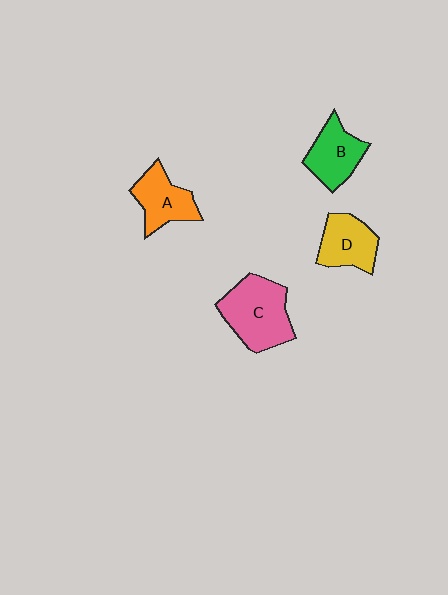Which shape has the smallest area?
Shape A (orange).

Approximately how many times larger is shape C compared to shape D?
Approximately 1.5 times.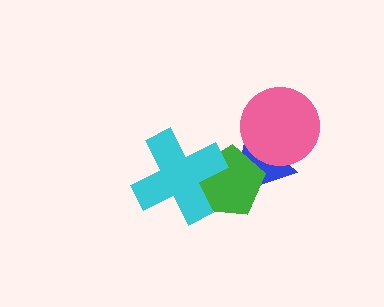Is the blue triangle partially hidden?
Yes, it is partially covered by another shape.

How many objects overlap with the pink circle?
1 object overlaps with the pink circle.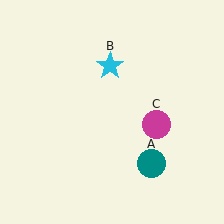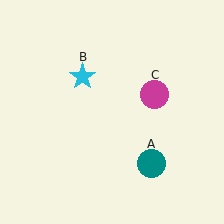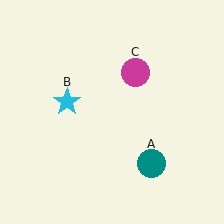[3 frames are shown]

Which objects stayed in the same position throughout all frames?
Teal circle (object A) remained stationary.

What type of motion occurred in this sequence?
The cyan star (object B), magenta circle (object C) rotated counterclockwise around the center of the scene.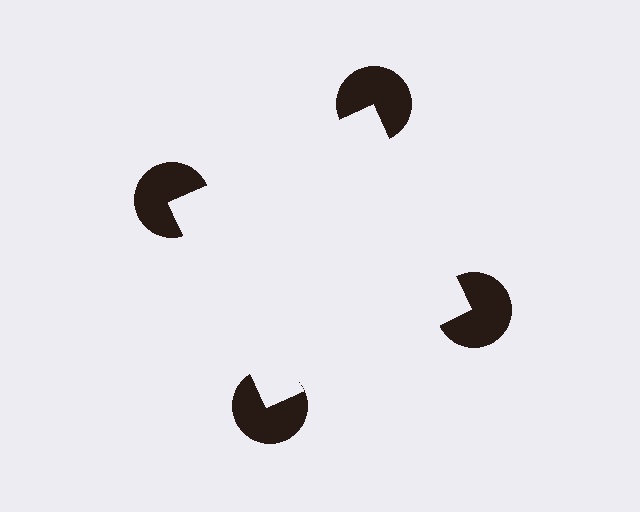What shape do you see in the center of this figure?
An illusory square — its edges are inferred from the aligned wedge cuts in the pac-man discs, not physically drawn.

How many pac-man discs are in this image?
There are 4 — one at each vertex of the illusory square.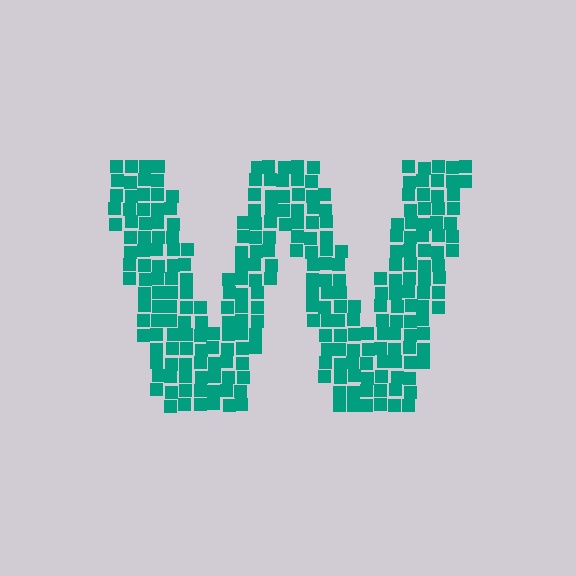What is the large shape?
The large shape is the letter W.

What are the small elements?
The small elements are squares.